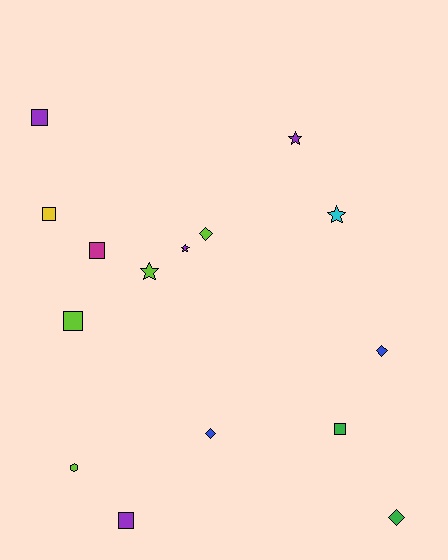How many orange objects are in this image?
There are no orange objects.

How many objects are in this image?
There are 15 objects.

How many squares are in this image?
There are 6 squares.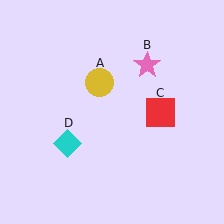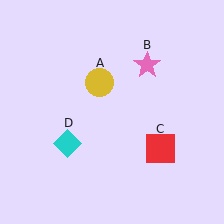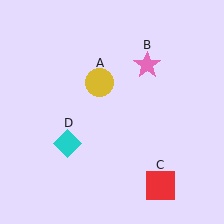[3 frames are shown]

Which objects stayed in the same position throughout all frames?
Yellow circle (object A) and pink star (object B) and cyan diamond (object D) remained stationary.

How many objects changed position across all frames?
1 object changed position: red square (object C).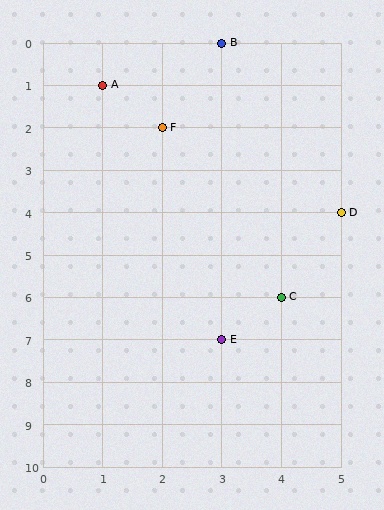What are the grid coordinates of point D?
Point D is at grid coordinates (5, 4).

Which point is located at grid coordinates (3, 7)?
Point E is at (3, 7).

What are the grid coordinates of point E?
Point E is at grid coordinates (3, 7).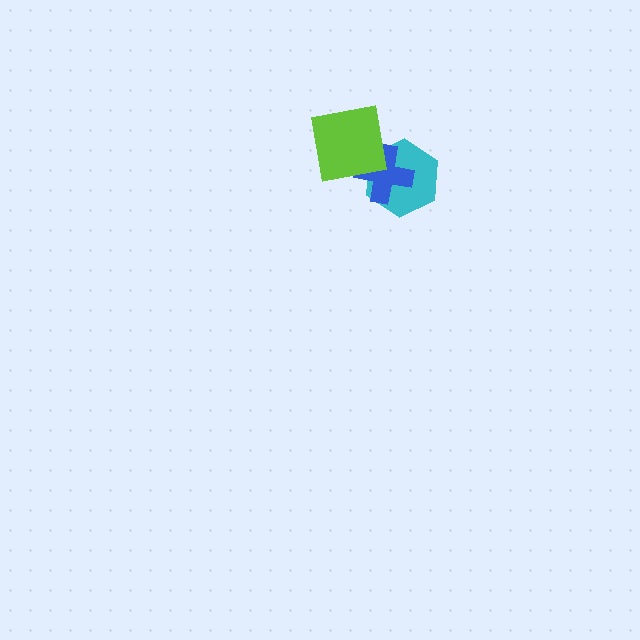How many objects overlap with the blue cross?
2 objects overlap with the blue cross.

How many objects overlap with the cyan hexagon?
2 objects overlap with the cyan hexagon.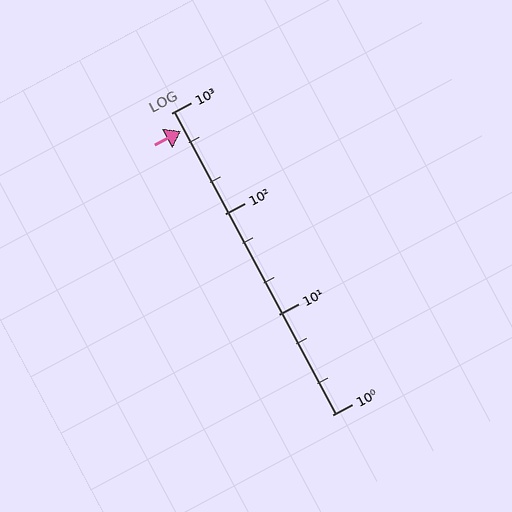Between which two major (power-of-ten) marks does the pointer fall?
The pointer is between 100 and 1000.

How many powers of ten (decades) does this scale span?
The scale spans 3 decades, from 1 to 1000.